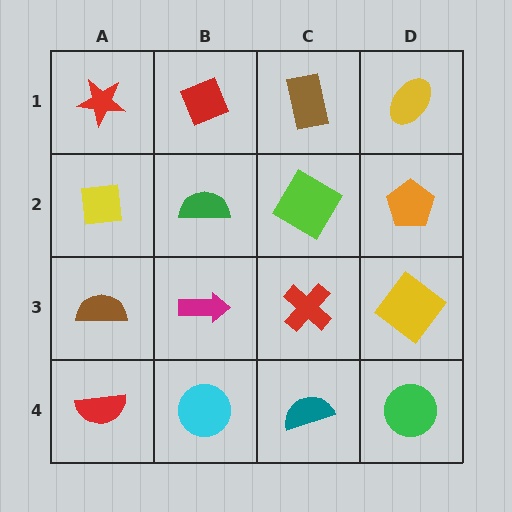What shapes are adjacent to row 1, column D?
An orange pentagon (row 2, column D), a brown rectangle (row 1, column C).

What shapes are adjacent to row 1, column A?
A yellow square (row 2, column A), a red diamond (row 1, column B).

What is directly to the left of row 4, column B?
A red semicircle.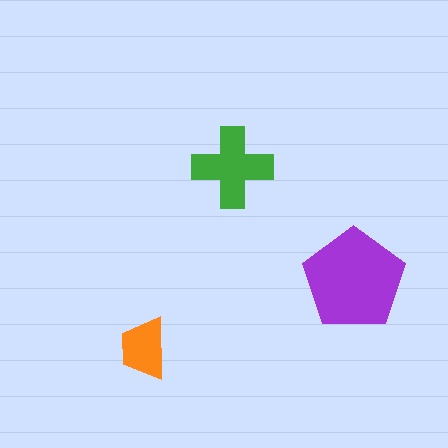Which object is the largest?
The purple pentagon.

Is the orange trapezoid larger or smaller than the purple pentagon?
Smaller.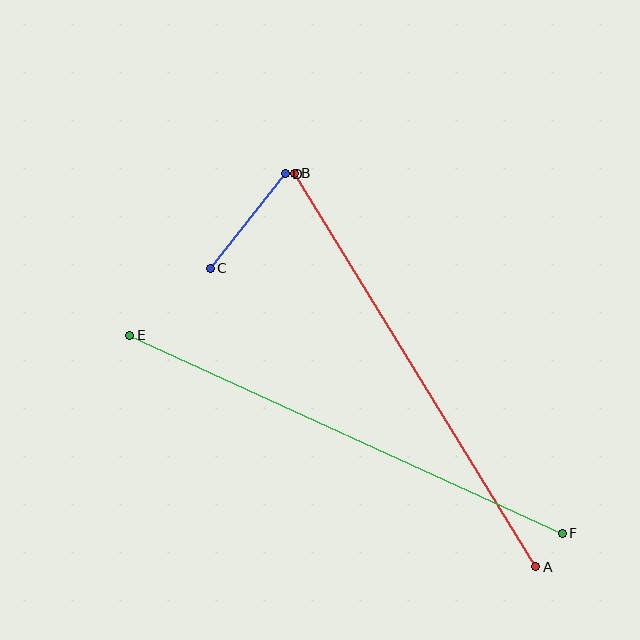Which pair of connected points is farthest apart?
Points E and F are farthest apart.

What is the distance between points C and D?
The distance is approximately 121 pixels.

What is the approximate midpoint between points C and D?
The midpoint is at approximately (248, 221) pixels.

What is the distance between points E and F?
The distance is approximately 476 pixels.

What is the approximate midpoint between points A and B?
The midpoint is at approximately (415, 370) pixels.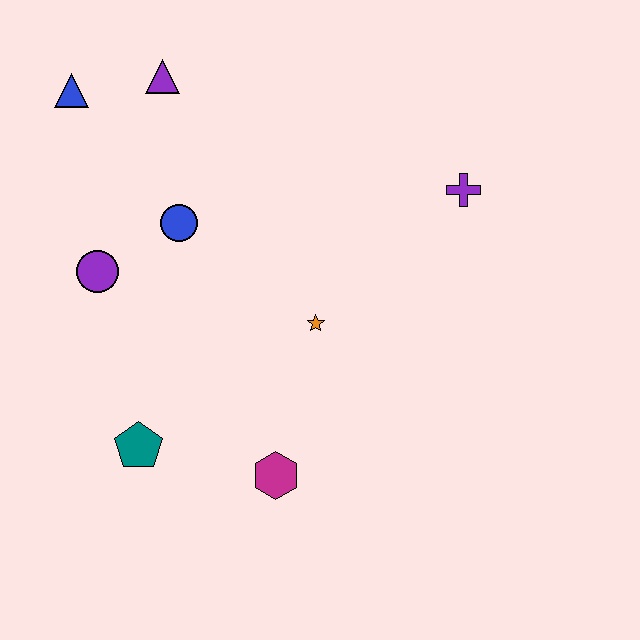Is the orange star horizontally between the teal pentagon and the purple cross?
Yes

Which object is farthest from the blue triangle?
The magenta hexagon is farthest from the blue triangle.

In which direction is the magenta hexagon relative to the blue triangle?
The magenta hexagon is below the blue triangle.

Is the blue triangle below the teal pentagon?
No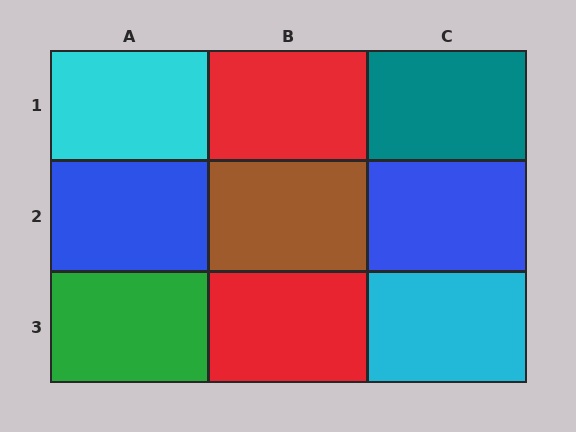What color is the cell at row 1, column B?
Red.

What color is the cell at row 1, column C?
Teal.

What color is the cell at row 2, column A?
Blue.